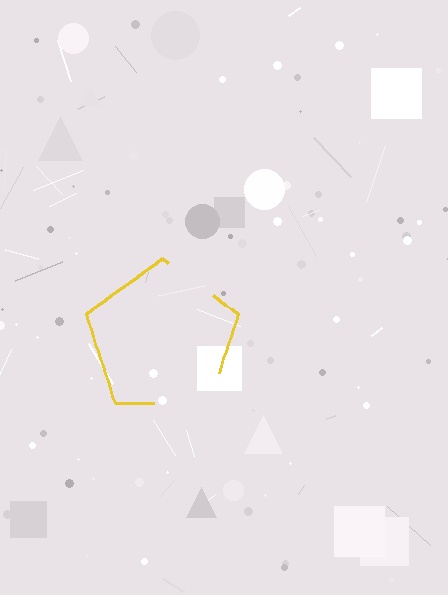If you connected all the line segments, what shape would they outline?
They would outline a pentagon.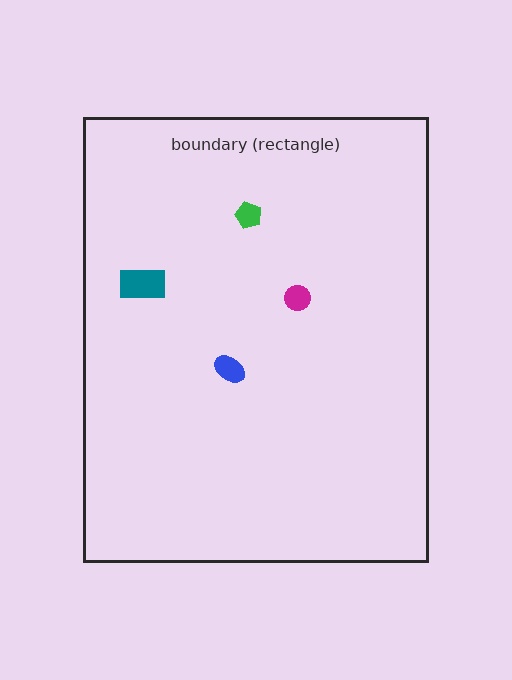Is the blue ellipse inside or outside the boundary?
Inside.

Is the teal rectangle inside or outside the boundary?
Inside.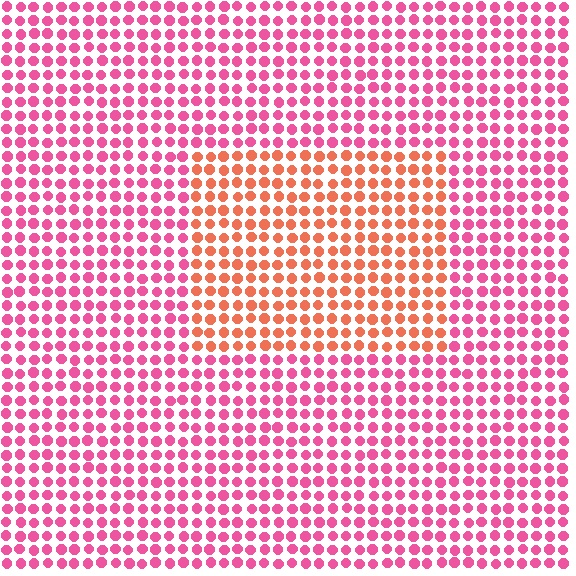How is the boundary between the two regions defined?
The boundary is defined purely by a slight shift in hue (about 41 degrees). Spacing, size, and orientation are identical on both sides.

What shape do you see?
I see a rectangle.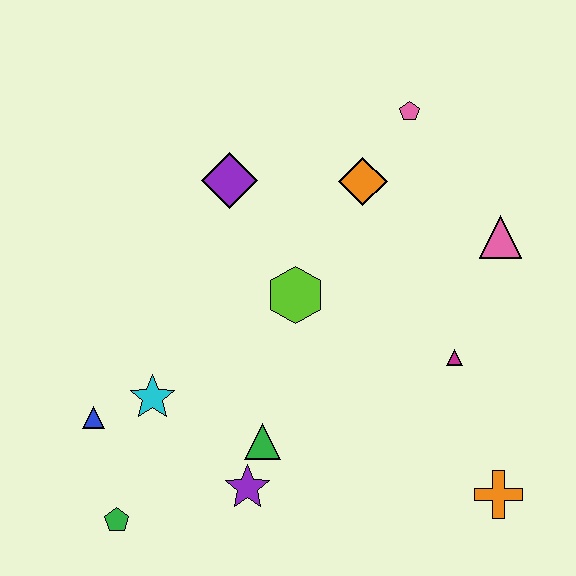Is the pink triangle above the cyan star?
Yes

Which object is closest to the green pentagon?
The blue triangle is closest to the green pentagon.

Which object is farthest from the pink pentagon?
The green pentagon is farthest from the pink pentagon.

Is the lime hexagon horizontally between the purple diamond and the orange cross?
Yes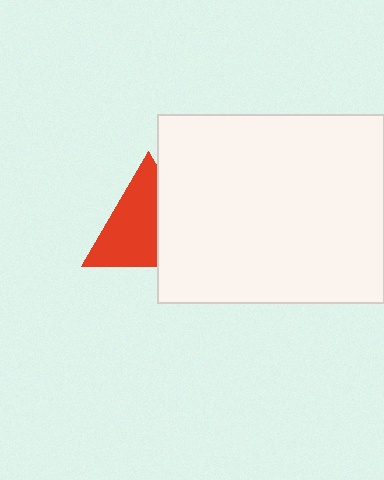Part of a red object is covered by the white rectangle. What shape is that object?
It is a triangle.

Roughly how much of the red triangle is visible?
About half of it is visible (roughly 62%).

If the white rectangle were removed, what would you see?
You would see the complete red triangle.